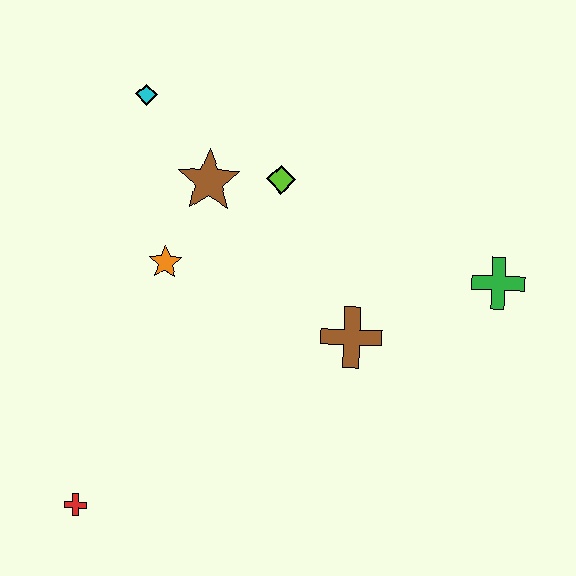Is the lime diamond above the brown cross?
Yes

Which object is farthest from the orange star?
The green cross is farthest from the orange star.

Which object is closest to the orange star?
The brown star is closest to the orange star.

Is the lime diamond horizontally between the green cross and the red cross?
Yes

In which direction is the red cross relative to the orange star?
The red cross is below the orange star.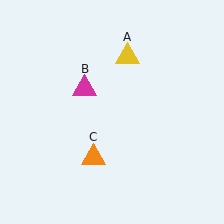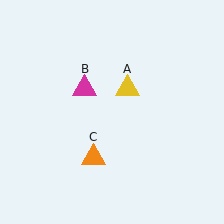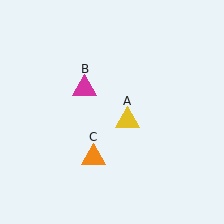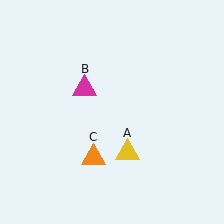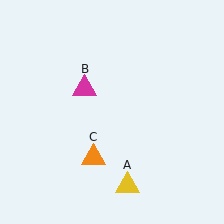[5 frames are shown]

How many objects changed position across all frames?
1 object changed position: yellow triangle (object A).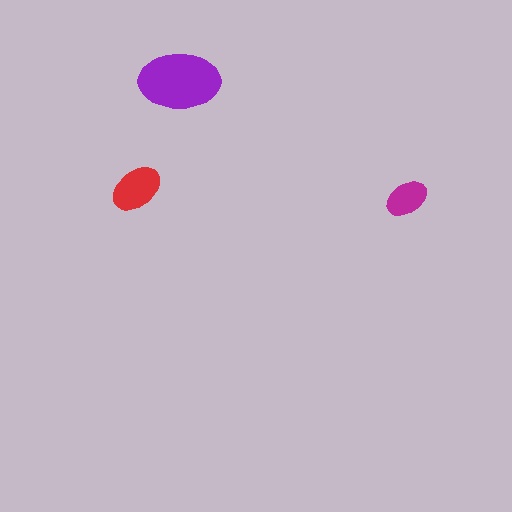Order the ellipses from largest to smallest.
the purple one, the red one, the magenta one.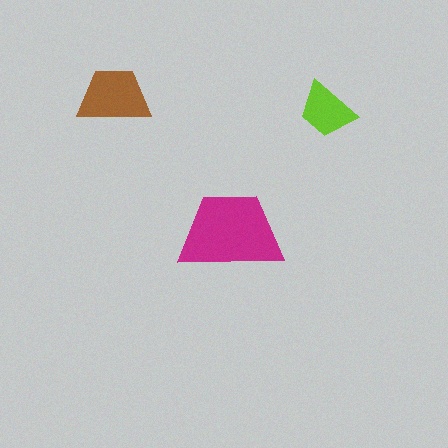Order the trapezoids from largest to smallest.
the magenta one, the brown one, the lime one.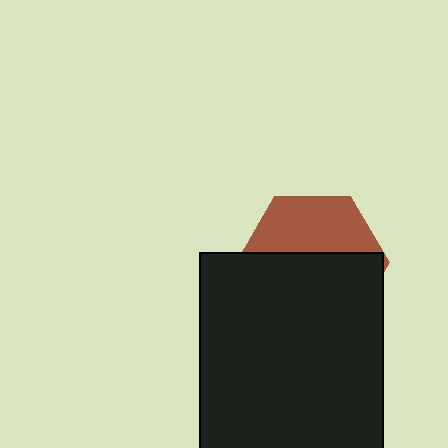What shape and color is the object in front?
The object in front is a black rectangle.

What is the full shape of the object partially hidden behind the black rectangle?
The partially hidden object is a brown hexagon.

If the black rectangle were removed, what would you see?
You would see the complete brown hexagon.